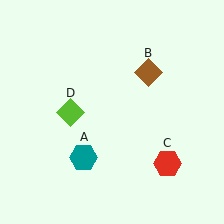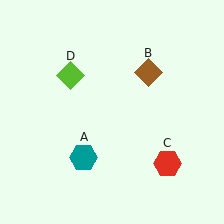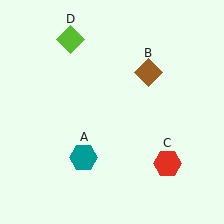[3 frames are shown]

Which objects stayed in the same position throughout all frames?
Teal hexagon (object A) and brown diamond (object B) and red hexagon (object C) remained stationary.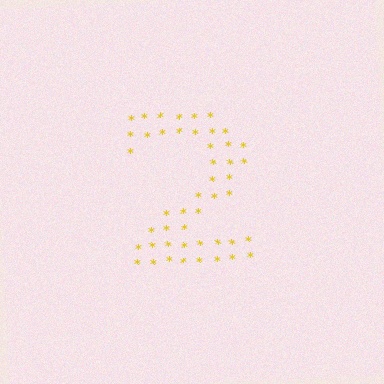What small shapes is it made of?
It is made of small asterisks.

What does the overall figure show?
The overall figure shows the digit 2.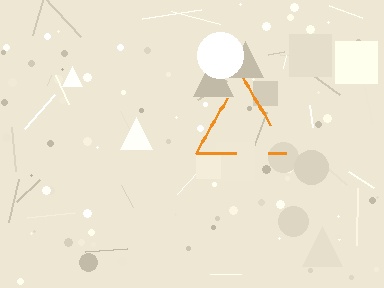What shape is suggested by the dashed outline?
The dashed outline suggests a triangle.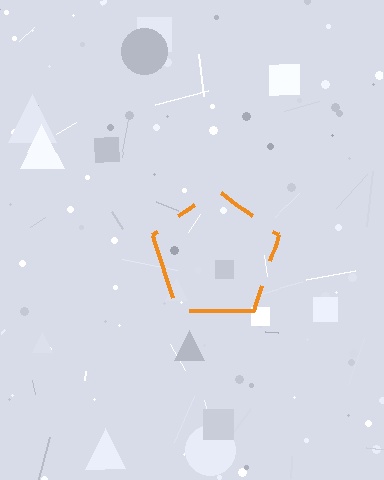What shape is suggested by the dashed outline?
The dashed outline suggests a pentagon.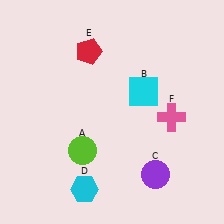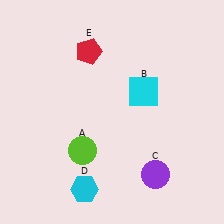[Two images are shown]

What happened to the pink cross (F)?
The pink cross (F) was removed in Image 2. It was in the bottom-right area of Image 1.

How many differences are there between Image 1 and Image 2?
There is 1 difference between the two images.